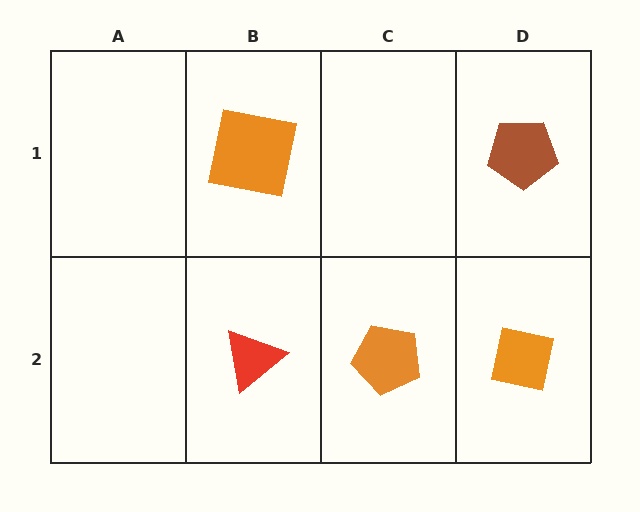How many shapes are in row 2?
3 shapes.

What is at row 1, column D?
A brown pentagon.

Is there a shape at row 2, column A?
No, that cell is empty.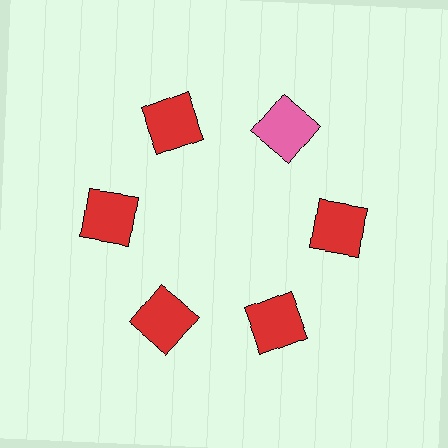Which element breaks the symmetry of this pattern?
The pink square at roughly the 1 o'clock position breaks the symmetry. All other shapes are red squares.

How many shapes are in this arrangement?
There are 6 shapes arranged in a ring pattern.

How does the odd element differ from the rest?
It has a different color: pink instead of red.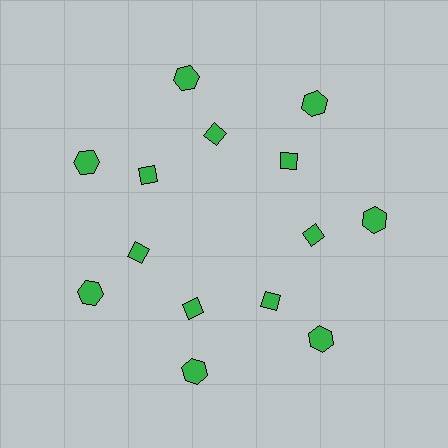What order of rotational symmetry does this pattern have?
This pattern has 7-fold rotational symmetry.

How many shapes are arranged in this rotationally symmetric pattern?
There are 14 shapes, arranged in 7 groups of 2.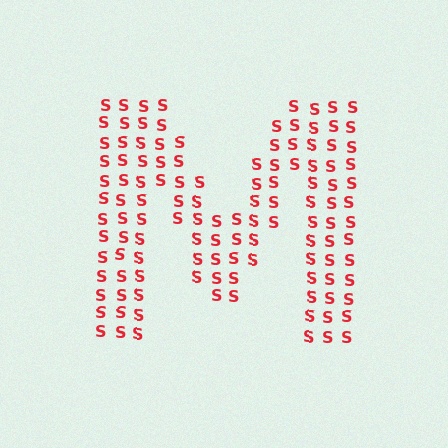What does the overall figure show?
The overall figure shows the letter M.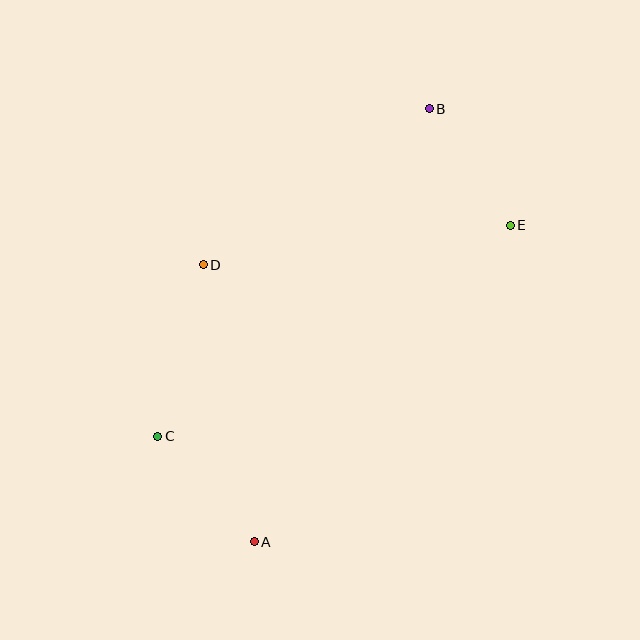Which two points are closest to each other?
Points B and E are closest to each other.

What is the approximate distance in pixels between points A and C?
The distance between A and C is approximately 143 pixels.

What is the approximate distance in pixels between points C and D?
The distance between C and D is approximately 177 pixels.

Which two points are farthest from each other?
Points A and B are farthest from each other.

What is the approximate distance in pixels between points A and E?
The distance between A and E is approximately 407 pixels.